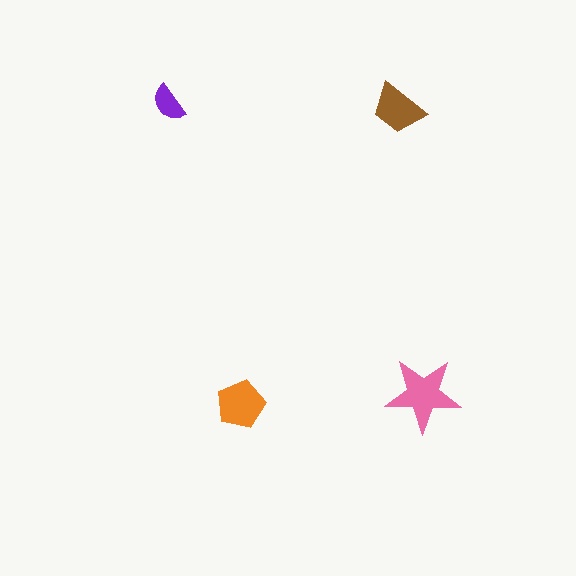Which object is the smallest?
The purple semicircle.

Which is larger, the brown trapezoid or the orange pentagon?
The orange pentagon.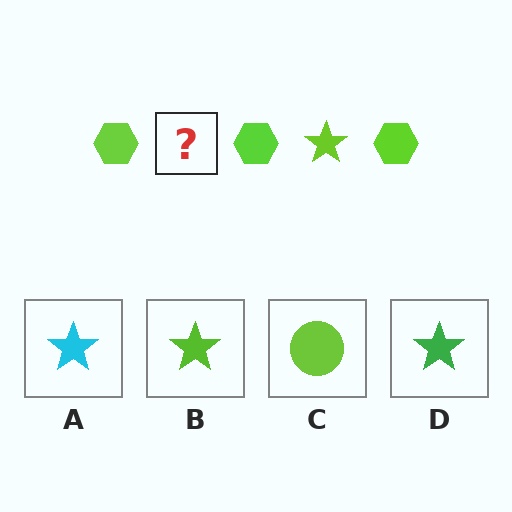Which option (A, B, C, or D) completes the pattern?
B.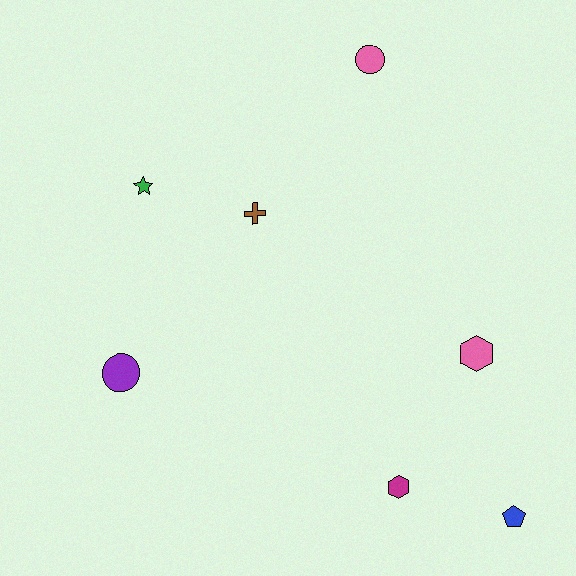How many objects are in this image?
There are 7 objects.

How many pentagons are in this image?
There is 1 pentagon.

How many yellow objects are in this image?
There are no yellow objects.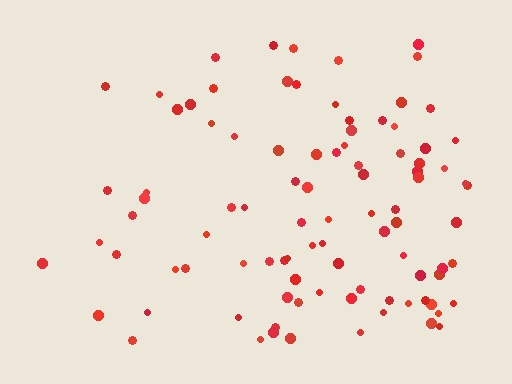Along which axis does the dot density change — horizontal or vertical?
Horizontal.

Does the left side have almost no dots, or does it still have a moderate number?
Still a moderate number, just noticeably fewer than the right.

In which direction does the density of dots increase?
From left to right, with the right side densest.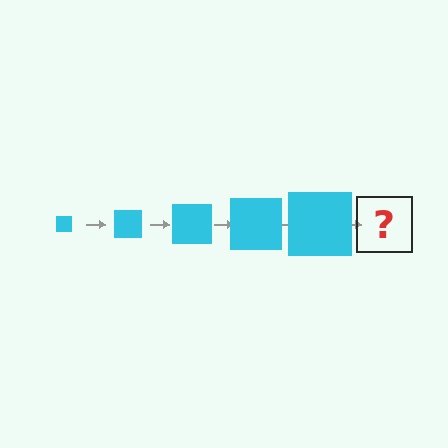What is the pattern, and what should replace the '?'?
The pattern is that the square gets progressively larger each step. The '?' should be a cyan square, larger than the previous one.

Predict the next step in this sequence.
The next step is a cyan square, larger than the previous one.